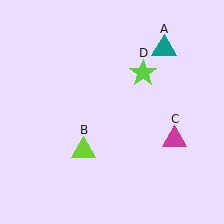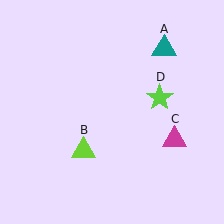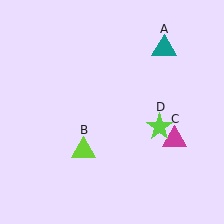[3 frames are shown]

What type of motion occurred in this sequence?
The lime star (object D) rotated clockwise around the center of the scene.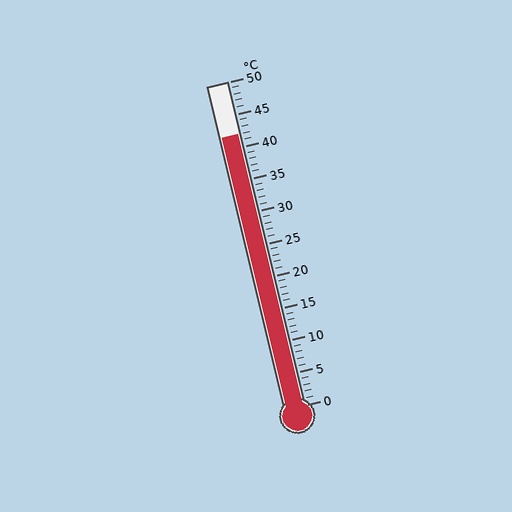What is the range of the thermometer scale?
The thermometer scale ranges from 0°C to 50°C.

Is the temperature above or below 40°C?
The temperature is above 40°C.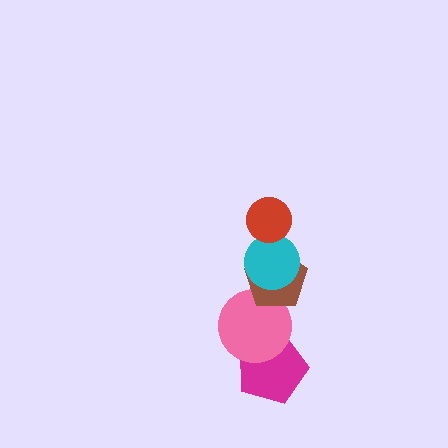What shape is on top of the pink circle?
The brown pentagon is on top of the pink circle.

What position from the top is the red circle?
The red circle is 1st from the top.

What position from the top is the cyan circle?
The cyan circle is 2nd from the top.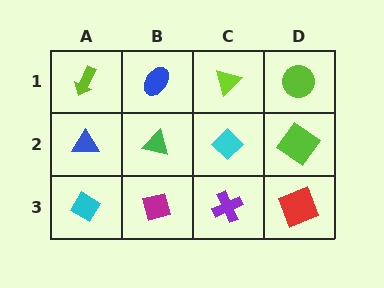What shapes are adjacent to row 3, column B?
A green triangle (row 2, column B), a cyan diamond (row 3, column A), a purple cross (row 3, column C).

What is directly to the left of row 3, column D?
A purple cross.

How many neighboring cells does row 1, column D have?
2.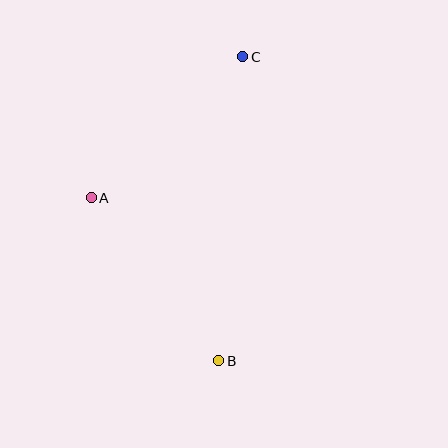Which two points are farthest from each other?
Points B and C are farthest from each other.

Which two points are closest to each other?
Points A and C are closest to each other.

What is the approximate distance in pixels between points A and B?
The distance between A and B is approximately 207 pixels.